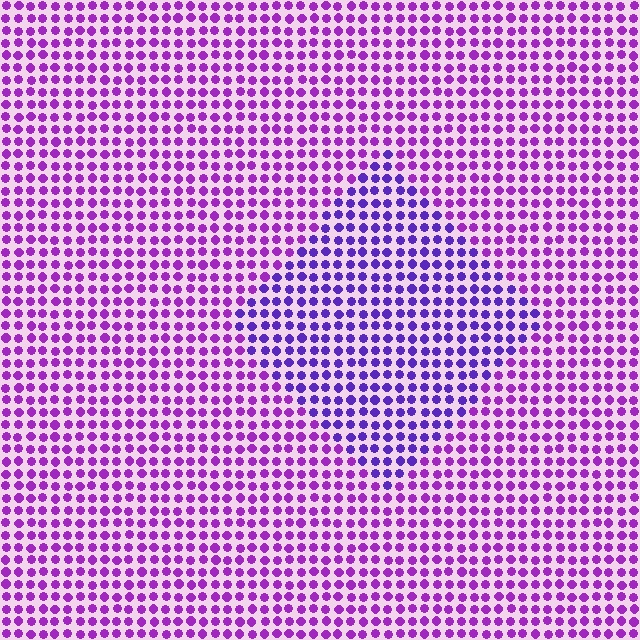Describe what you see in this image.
The image is filled with small purple elements in a uniform arrangement. A diamond-shaped region is visible where the elements are tinted to a slightly different hue, forming a subtle color boundary.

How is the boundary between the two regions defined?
The boundary is defined purely by a slight shift in hue (about 28 degrees). Spacing, size, and orientation are identical on both sides.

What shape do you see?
I see a diamond.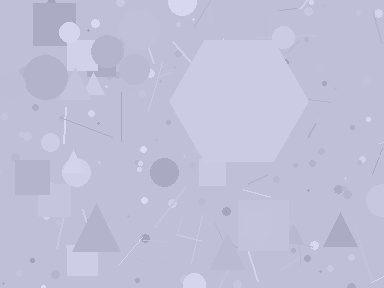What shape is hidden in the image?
A hexagon is hidden in the image.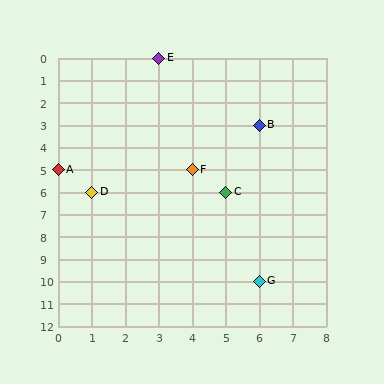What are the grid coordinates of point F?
Point F is at grid coordinates (4, 5).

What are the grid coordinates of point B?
Point B is at grid coordinates (6, 3).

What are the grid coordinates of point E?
Point E is at grid coordinates (3, 0).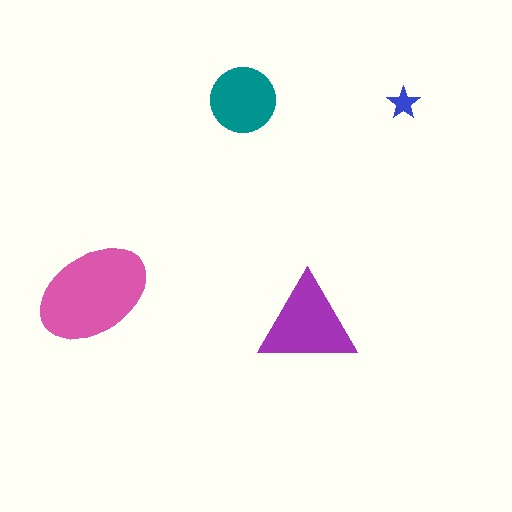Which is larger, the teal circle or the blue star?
The teal circle.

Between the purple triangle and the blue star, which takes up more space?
The purple triangle.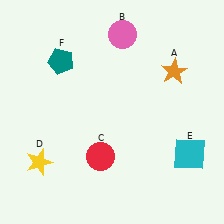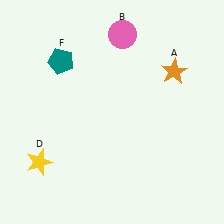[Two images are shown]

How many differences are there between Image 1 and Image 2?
There are 2 differences between the two images.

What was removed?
The red circle (C), the cyan square (E) were removed in Image 2.